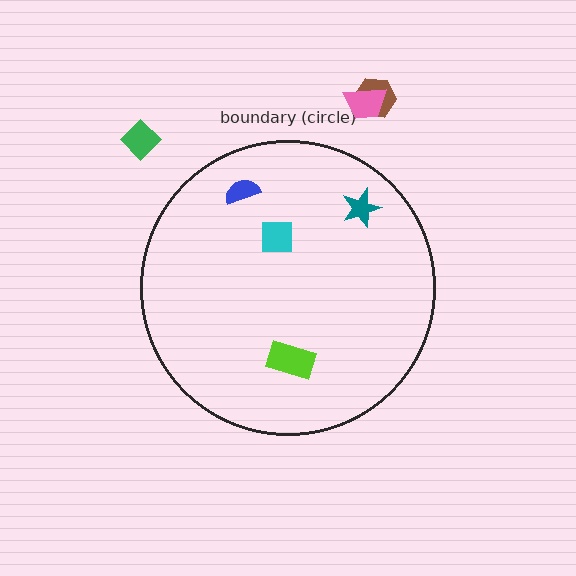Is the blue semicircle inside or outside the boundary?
Inside.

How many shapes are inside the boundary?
4 inside, 3 outside.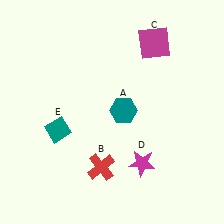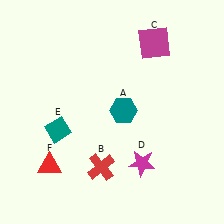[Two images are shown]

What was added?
A red triangle (F) was added in Image 2.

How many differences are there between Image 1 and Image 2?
There is 1 difference between the two images.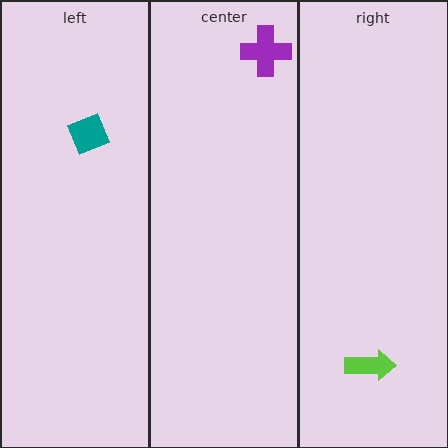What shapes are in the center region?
The purple cross.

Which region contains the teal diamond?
The left region.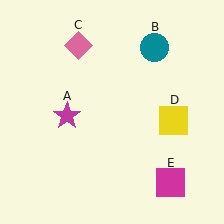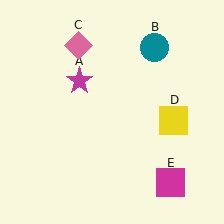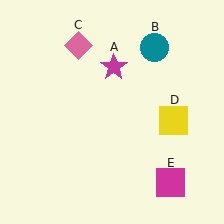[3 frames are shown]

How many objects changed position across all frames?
1 object changed position: magenta star (object A).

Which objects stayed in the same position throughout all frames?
Teal circle (object B) and pink diamond (object C) and yellow square (object D) and magenta square (object E) remained stationary.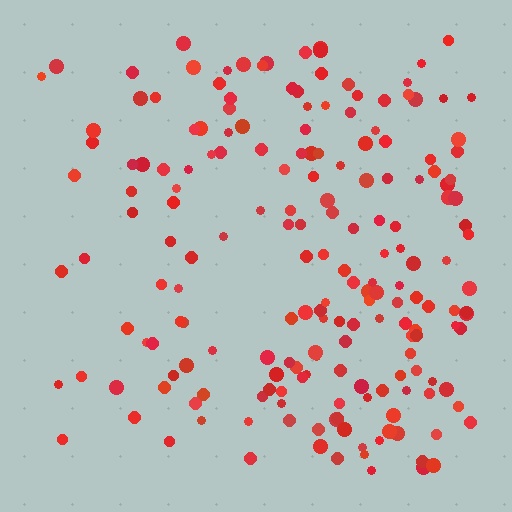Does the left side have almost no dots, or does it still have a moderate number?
Still a moderate number, just noticeably fewer than the right.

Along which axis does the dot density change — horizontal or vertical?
Horizontal.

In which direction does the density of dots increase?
From left to right, with the right side densest.